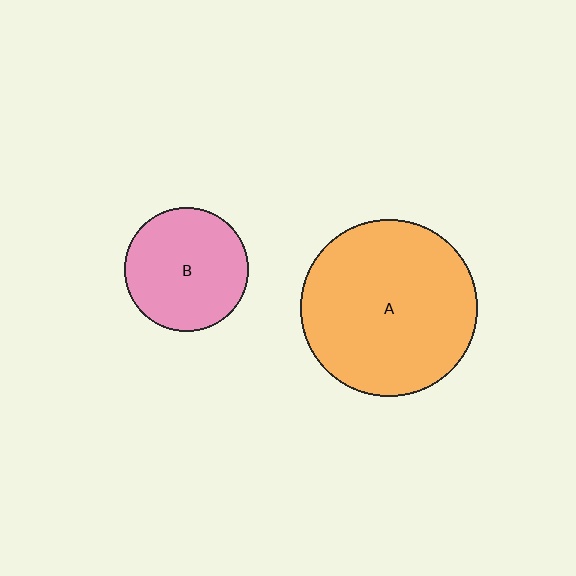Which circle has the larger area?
Circle A (orange).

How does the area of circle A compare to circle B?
Approximately 2.0 times.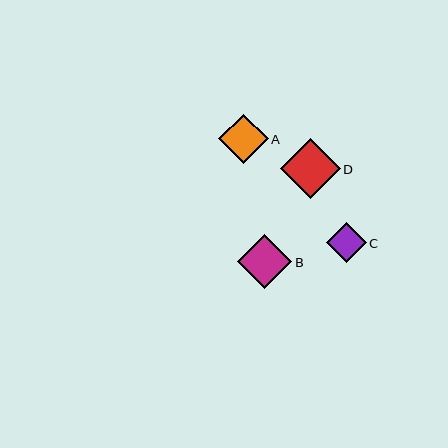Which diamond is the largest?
Diamond D is the largest with a size of approximately 60 pixels.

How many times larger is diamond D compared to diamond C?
Diamond D is approximately 1.5 times the size of diamond C.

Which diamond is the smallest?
Diamond C is the smallest with a size of approximately 40 pixels.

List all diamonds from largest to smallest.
From largest to smallest: D, B, A, C.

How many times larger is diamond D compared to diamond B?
Diamond D is approximately 1.1 times the size of diamond B.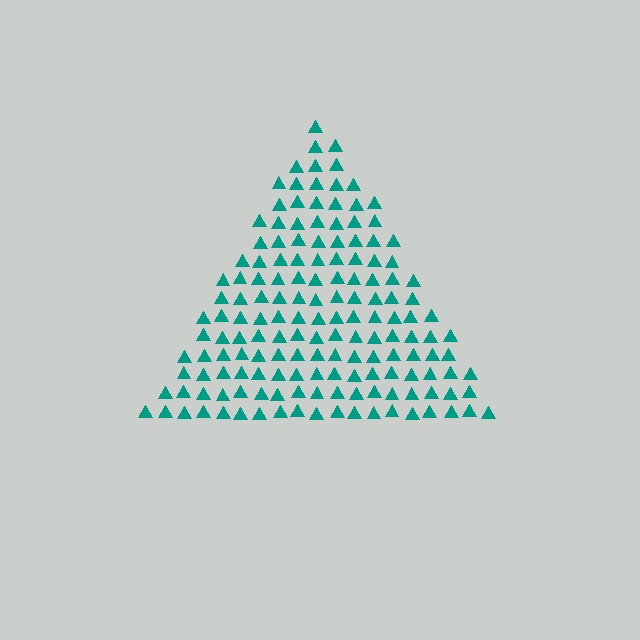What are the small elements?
The small elements are triangles.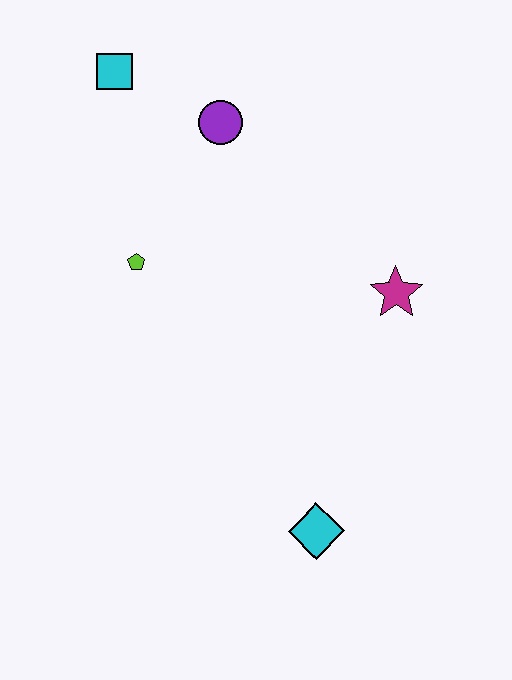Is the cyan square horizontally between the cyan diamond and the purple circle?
No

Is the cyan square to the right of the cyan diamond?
No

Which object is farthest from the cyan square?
The cyan diamond is farthest from the cyan square.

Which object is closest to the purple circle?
The cyan square is closest to the purple circle.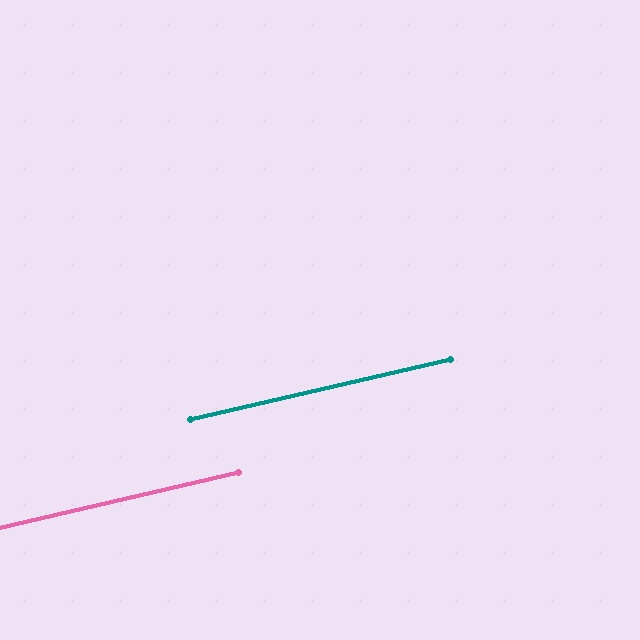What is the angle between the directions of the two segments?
Approximately 0 degrees.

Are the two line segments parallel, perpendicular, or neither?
Parallel — their directions differ by only 0.1°.